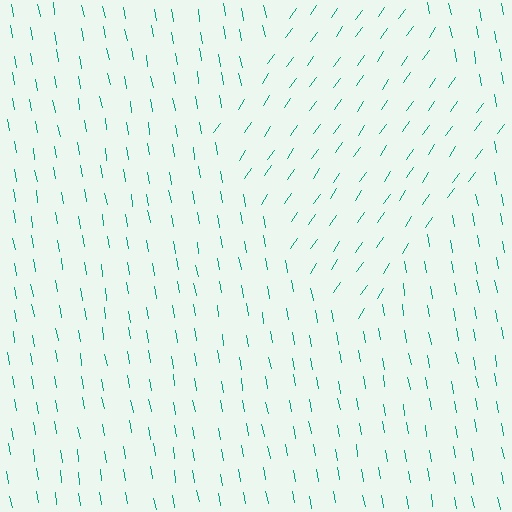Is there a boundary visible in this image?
Yes, there is a texture boundary formed by a change in line orientation.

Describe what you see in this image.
The image is filled with small teal line segments. A diamond region in the image has lines oriented differently from the surrounding lines, creating a visible texture boundary.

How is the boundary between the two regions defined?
The boundary is defined purely by a change in line orientation (approximately 45 degrees difference). All lines are the same color and thickness.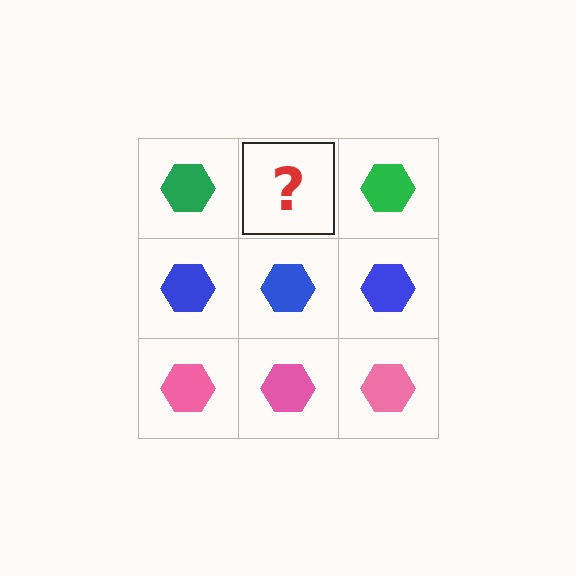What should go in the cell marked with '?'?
The missing cell should contain a green hexagon.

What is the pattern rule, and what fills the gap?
The rule is that each row has a consistent color. The gap should be filled with a green hexagon.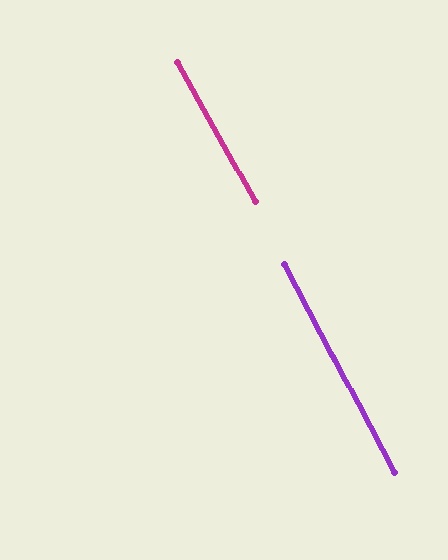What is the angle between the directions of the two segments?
Approximately 1 degree.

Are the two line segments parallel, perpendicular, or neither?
Parallel — their directions differ by only 1.5°.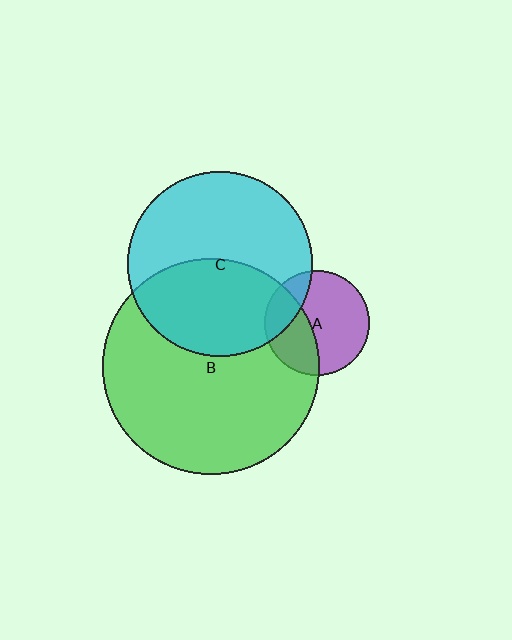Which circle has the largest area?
Circle B (green).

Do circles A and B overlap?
Yes.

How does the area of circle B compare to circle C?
Approximately 1.4 times.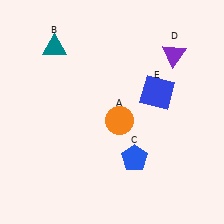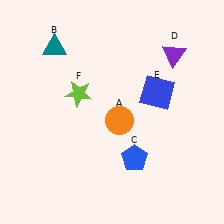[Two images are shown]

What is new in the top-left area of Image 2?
A lime star (F) was added in the top-left area of Image 2.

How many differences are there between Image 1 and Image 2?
There is 1 difference between the two images.